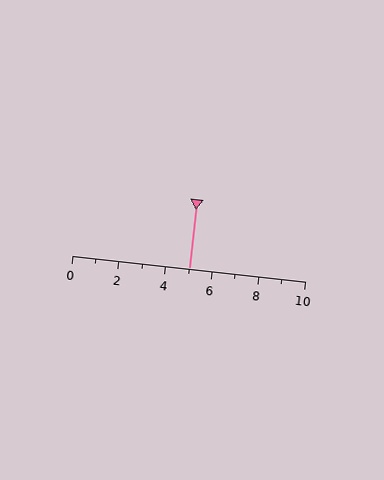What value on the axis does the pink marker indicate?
The marker indicates approximately 5.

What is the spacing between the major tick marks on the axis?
The major ticks are spaced 2 apart.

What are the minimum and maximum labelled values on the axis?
The axis runs from 0 to 10.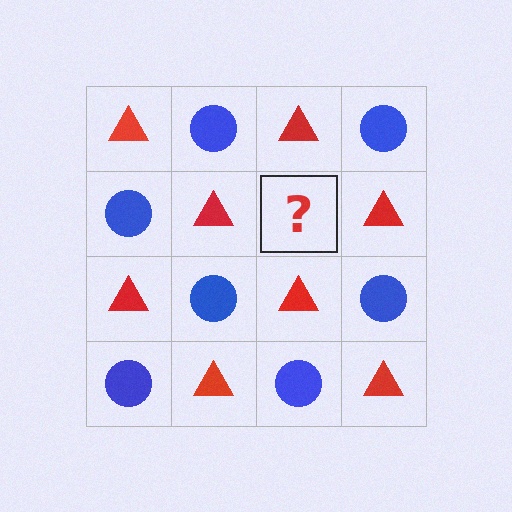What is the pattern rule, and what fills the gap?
The rule is that it alternates red triangle and blue circle in a checkerboard pattern. The gap should be filled with a blue circle.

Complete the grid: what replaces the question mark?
The question mark should be replaced with a blue circle.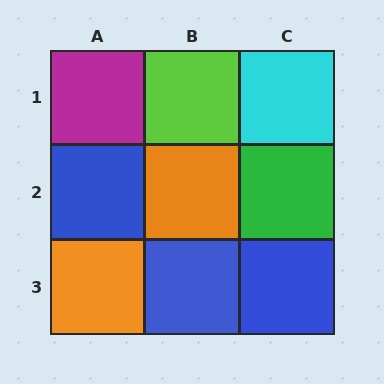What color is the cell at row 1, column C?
Cyan.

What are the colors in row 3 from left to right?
Orange, blue, blue.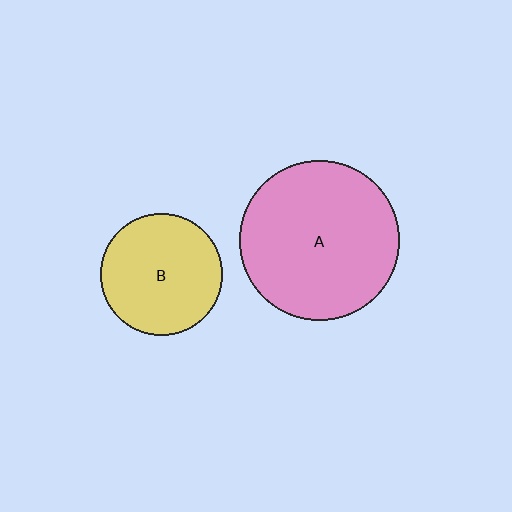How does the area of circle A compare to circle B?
Approximately 1.7 times.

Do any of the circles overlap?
No, none of the circles overlap.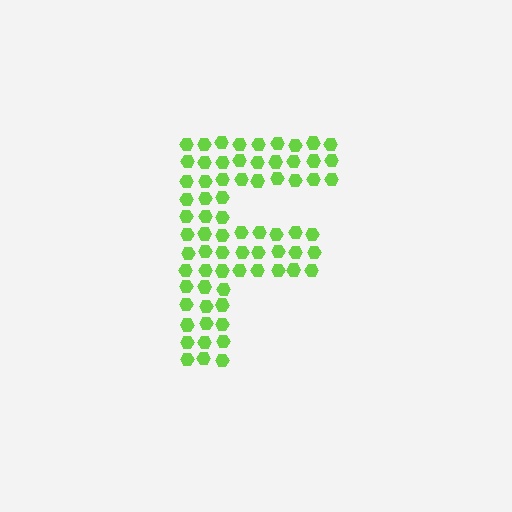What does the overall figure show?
The overall figure shows the letter F.